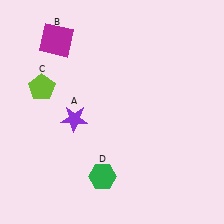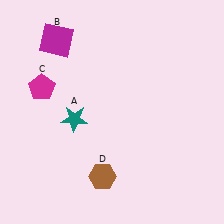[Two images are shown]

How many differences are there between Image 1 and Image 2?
There are 3 differences between the two images.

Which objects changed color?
A changed from purple to teal. C changed from lime to magenta. D changed from green to brown.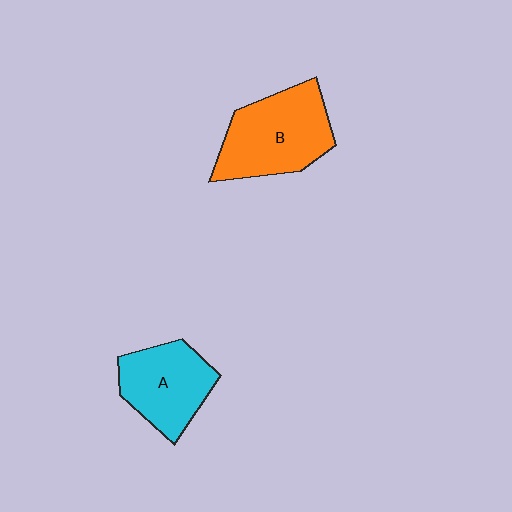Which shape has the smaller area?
Shape A (cyan).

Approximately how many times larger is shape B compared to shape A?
Approximately 1.2 times.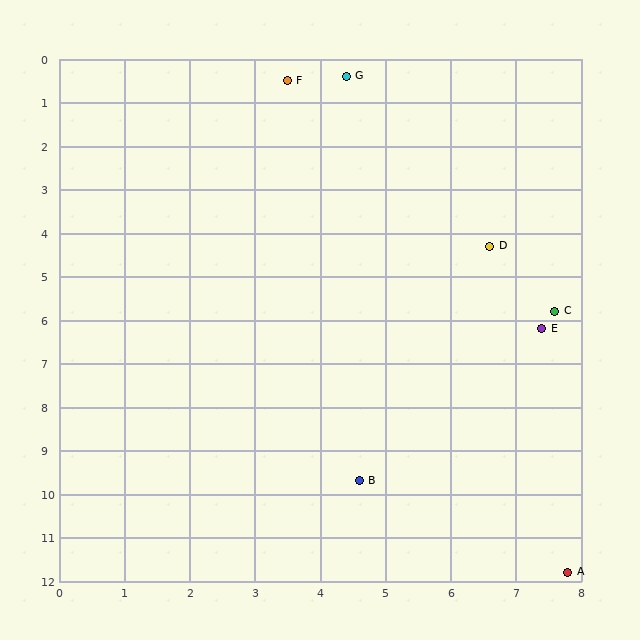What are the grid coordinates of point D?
Point D is at approximately (6.6, 4.3).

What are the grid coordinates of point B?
Point B is at approximately (4.6, 9.7).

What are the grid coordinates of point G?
Point G is at approximately (4.4, 0.4).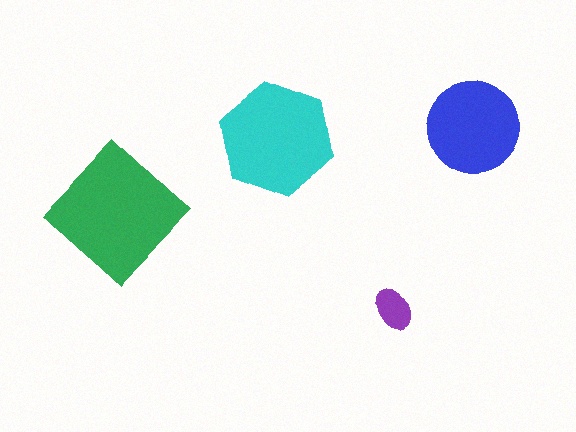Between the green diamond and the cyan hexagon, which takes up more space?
The green diamond.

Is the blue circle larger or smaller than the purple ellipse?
Larger.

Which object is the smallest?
The purple ellipse.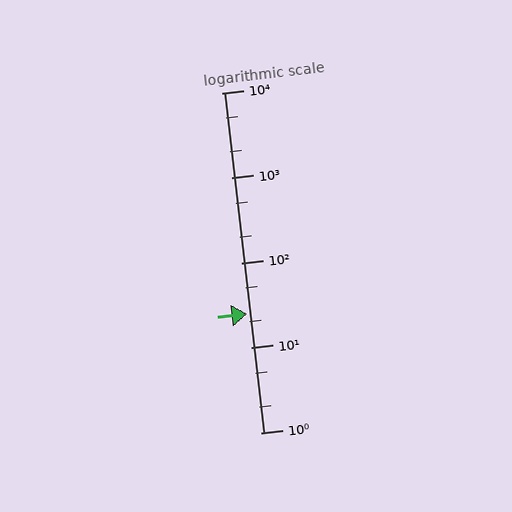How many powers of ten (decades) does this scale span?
The scale spans 4 decades, from 1 to 10000.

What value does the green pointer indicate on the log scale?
The pointer indicates approximately 25.